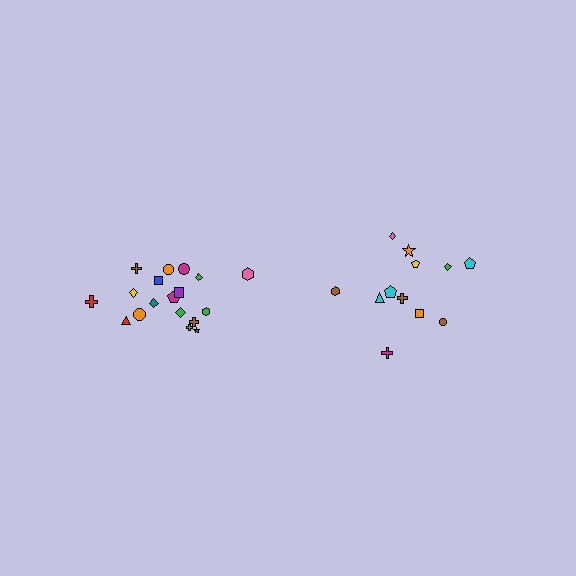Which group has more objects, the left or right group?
The left group.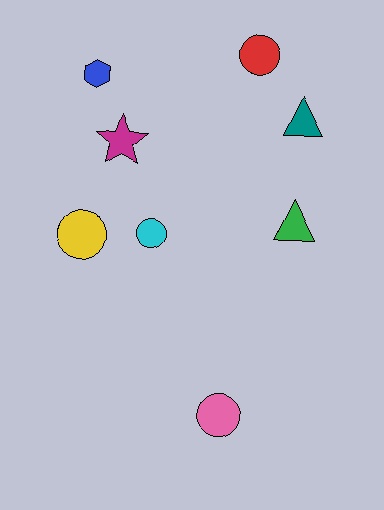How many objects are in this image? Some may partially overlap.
There are 8 objects.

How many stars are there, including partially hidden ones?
There is 1 star.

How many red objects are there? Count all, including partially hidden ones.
There is 1 red object.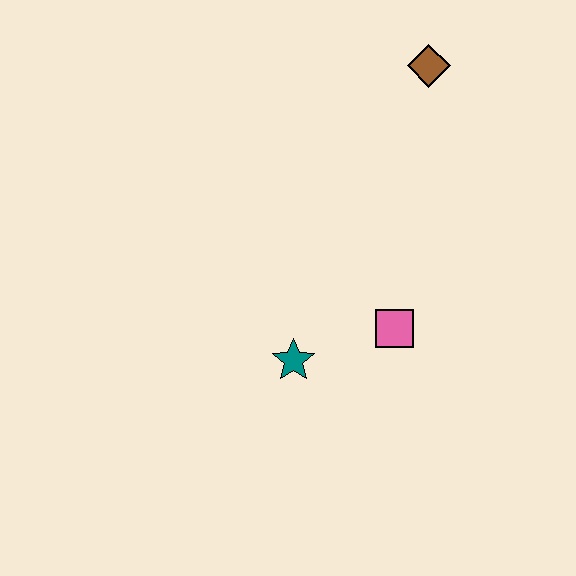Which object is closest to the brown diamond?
The pink square is closest to the brown diamond.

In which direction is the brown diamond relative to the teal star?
The brown diamond is above the teal star.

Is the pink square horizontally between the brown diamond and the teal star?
Yes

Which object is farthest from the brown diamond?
The teal star is farthest from the brown diamond.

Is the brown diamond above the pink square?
Yes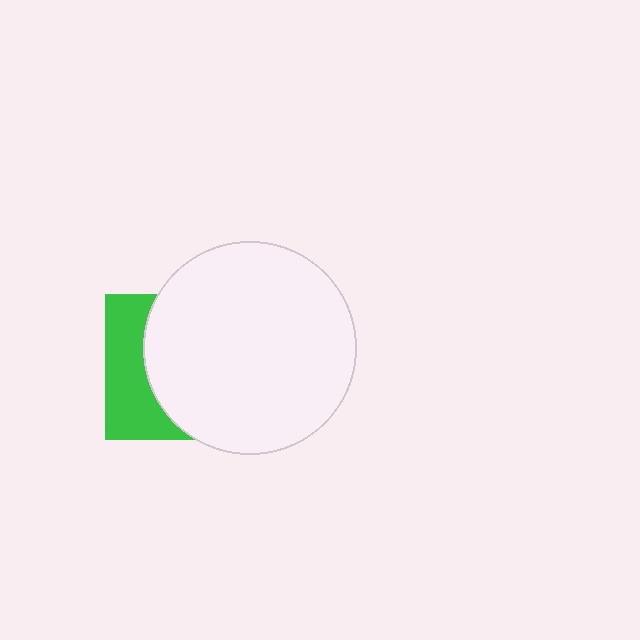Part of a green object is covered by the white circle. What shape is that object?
It is a square.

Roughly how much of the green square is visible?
A small part of it is visible (roughly 33%).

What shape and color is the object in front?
The object in front is a white circle.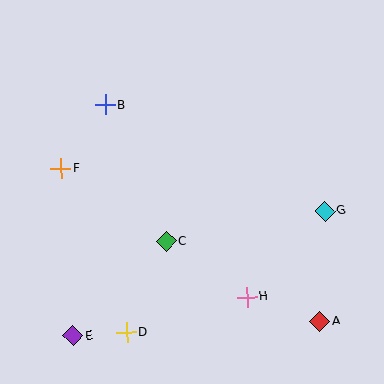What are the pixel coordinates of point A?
Point A is at (320, 321).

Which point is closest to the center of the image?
Point C at (167, 241) is closest to the center.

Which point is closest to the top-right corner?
Point G is closest to the top-right corner.